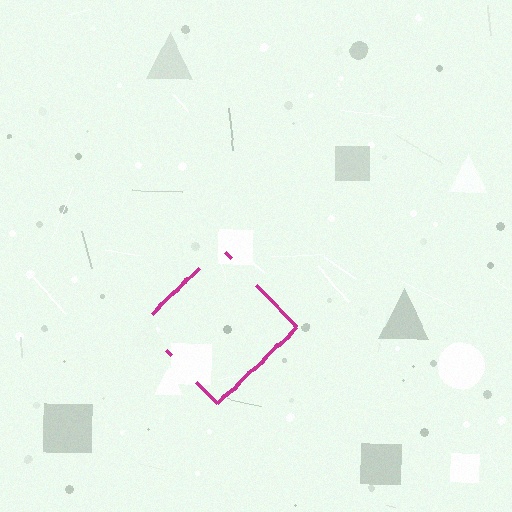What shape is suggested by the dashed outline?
The dashed outline suggests a diamond.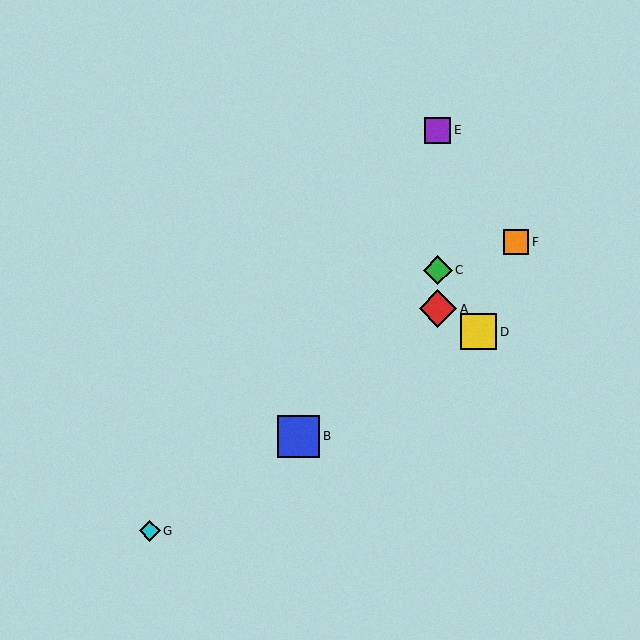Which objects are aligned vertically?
Objects A, C, E are aligned vertically.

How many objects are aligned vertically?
3 objects (A, C, E) are aligned vertically.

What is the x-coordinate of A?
Object A is at x≈438.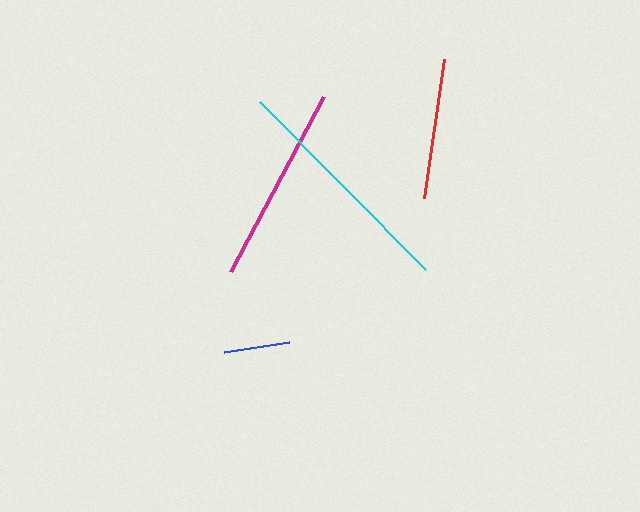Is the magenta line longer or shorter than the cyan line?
The cyan line is longer than the magenta line.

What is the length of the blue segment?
The blue segment is approximately 65 pixels long.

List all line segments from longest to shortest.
From longest to shortest: cyan, magenta, red, blue.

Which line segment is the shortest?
The blue line is the shortest at approximately 65 pixels.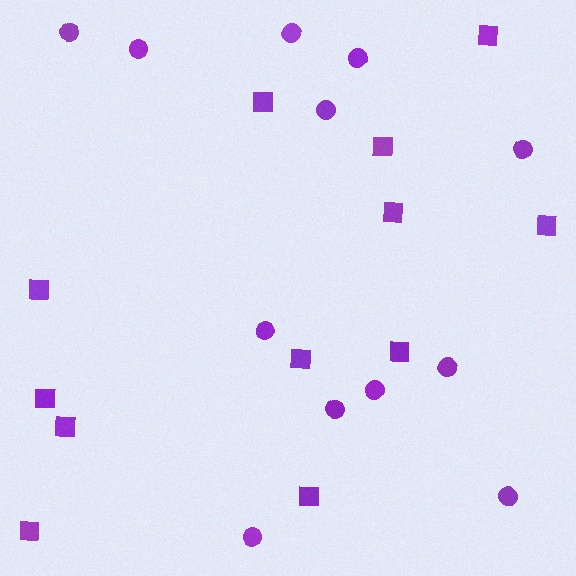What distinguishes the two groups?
There are 2 groups: one group of squares (12) and one group of circles (12).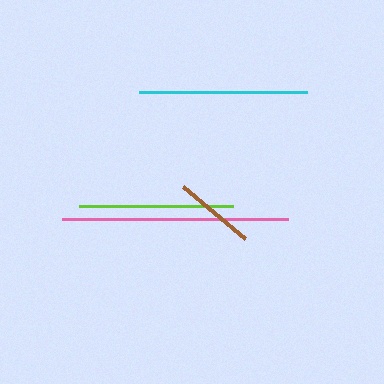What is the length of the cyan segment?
The cyan segment is approximately 168 pixels long.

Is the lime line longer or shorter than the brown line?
The lime line is longer than the brown line.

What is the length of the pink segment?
The pink segment is approximately 226 pixels long.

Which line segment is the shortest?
The brown line is the shortest at approximately 81 pixels.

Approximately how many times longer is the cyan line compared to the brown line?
The cyan line is approximately 2.1 times the length of the brown line.